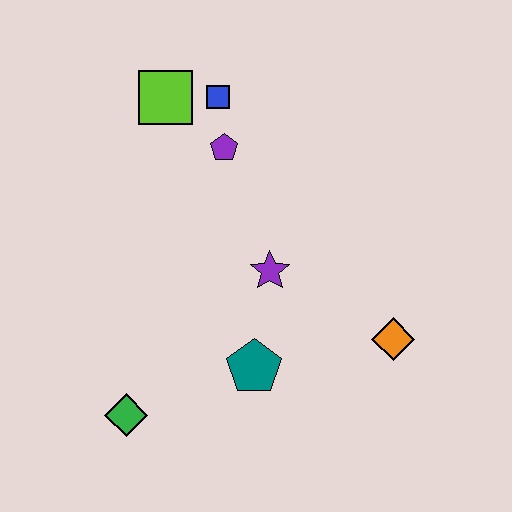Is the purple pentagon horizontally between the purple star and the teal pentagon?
No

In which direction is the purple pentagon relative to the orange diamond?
The purple pentagon is above the orange diamond.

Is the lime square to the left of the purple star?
Yes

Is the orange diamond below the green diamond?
No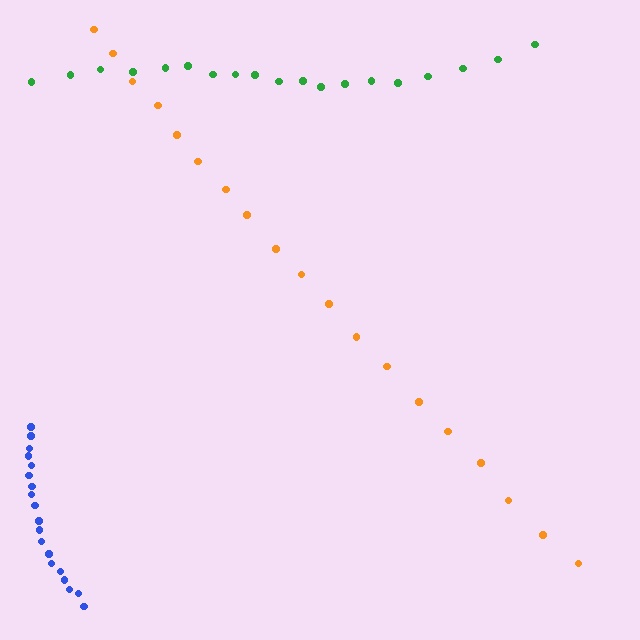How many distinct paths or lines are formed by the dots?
There are 3 distinct paths.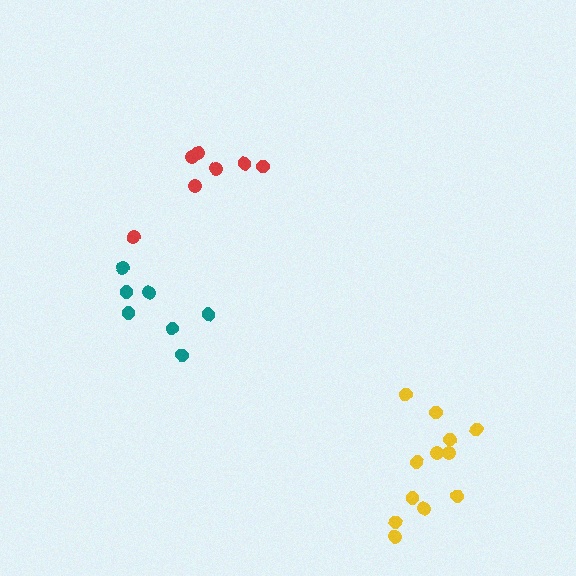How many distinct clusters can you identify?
There are 3 distinct clusters.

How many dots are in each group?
Group 1: 12 dots, Group 2: 7 dots, Group 3: 7 dots (26 total).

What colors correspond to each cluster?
The clusters are colored: yellow, teal, red.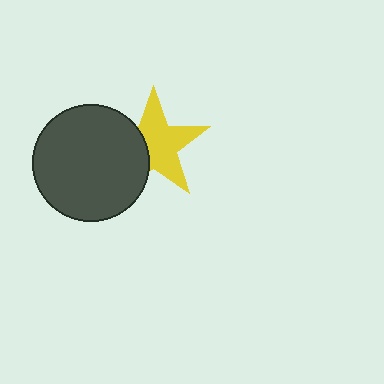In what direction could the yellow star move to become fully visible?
The yellow star could move right. That would shift it out from behind the dark gray circle entirely.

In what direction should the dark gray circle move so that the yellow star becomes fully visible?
The dark gray circle should move left. That is the shortest direction to clear the overlap and leave the yellow star fully visible.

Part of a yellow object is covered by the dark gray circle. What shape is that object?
It is a star.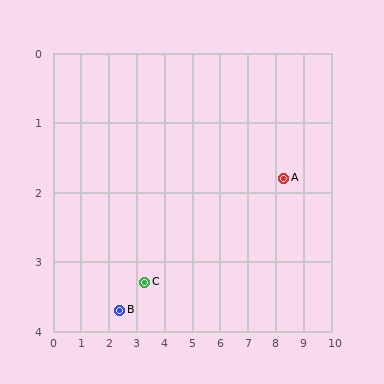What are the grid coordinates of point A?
Point A is at approximately (8.3, 1.8).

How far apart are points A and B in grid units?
Points A and B are about 6.2 grid units apart.